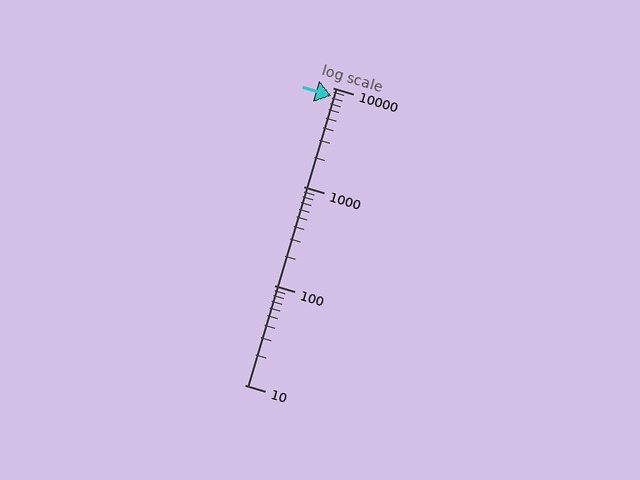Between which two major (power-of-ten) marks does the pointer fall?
The pointer is between 1000 and 10000.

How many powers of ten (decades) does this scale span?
The scale spans 3 decades, from 10 to 10000.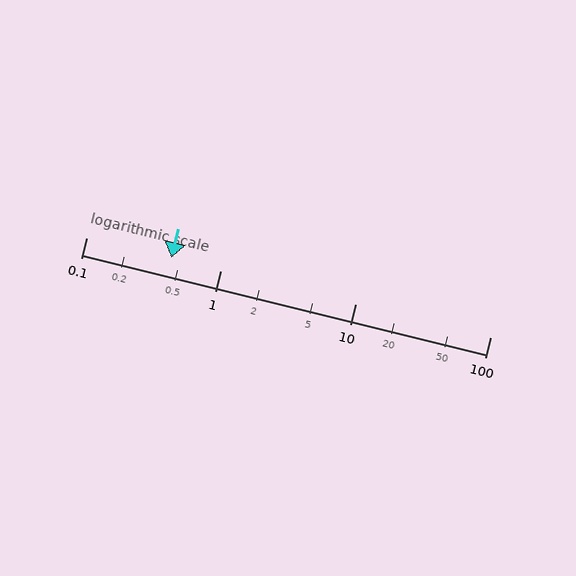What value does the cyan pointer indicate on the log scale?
The pointer indicates approximately 0.43.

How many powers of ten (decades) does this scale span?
The scale spans 3 decades, from 0.1 to 100.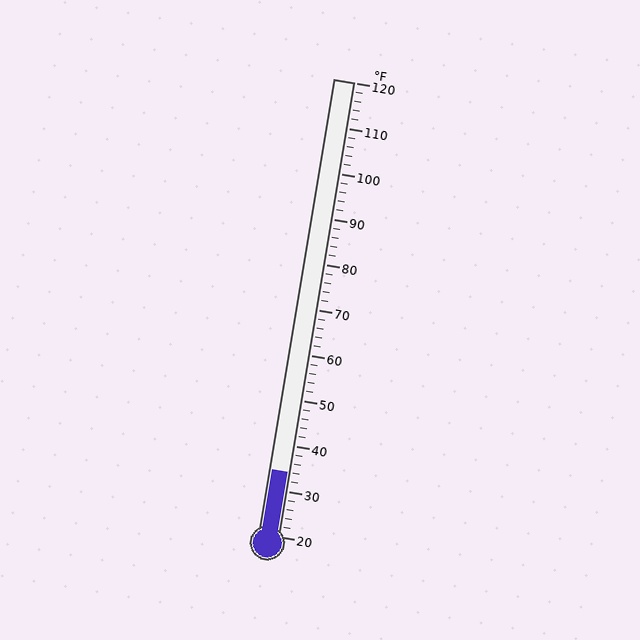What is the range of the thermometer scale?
The thermometer scale ranges from 20°F to 120°F.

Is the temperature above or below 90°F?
The temperature is below 90°F.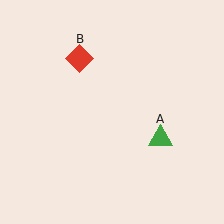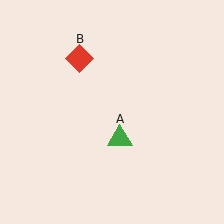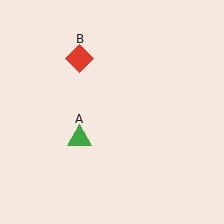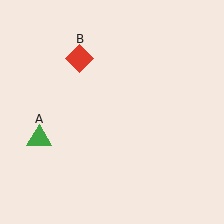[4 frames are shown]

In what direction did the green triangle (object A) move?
The green triangle (object A) moved left.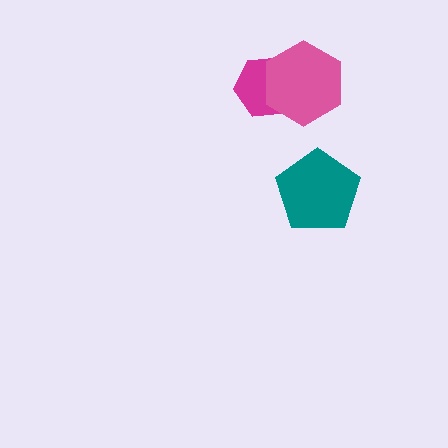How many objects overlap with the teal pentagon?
0 objects overlap with the teal pentagon.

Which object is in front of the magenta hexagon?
The pink hexagon is in front of the magenta hexagon.